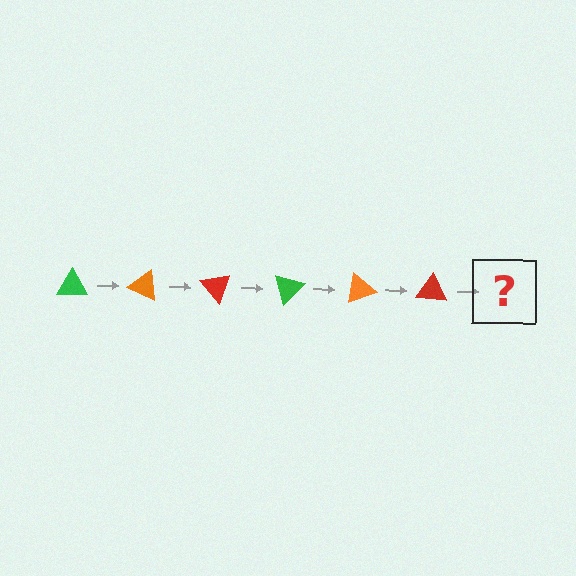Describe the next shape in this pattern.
It should be a green triangle, rotated 150 degrees from the start.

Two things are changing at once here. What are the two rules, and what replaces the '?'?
The two rules are that it rotates 25 degrees each step and the color cycles through green, orange, and red. The '?' should be a green triangle, rotated 150 degrees from the start.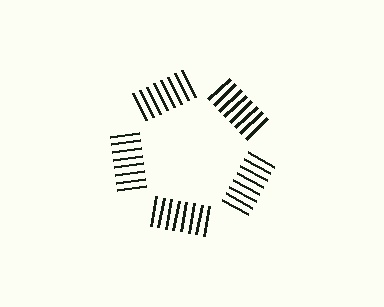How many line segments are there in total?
40 — 8 along each of the 5 edges.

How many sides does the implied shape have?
5 sides — the line-ends trace a pentagon.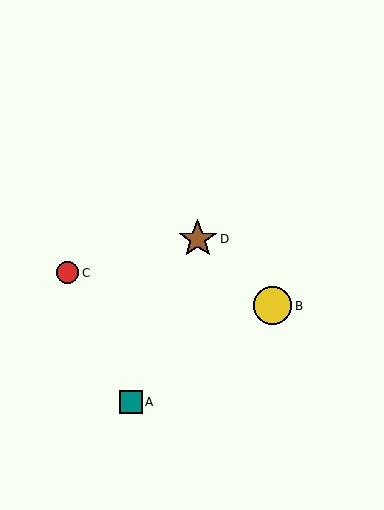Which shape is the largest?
The brown star (labeled D) is the largest.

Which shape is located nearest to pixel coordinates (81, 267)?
The red circle (labeled C) at (68, 273) is nearest to that location.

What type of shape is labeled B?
Shape B is a yellow circle.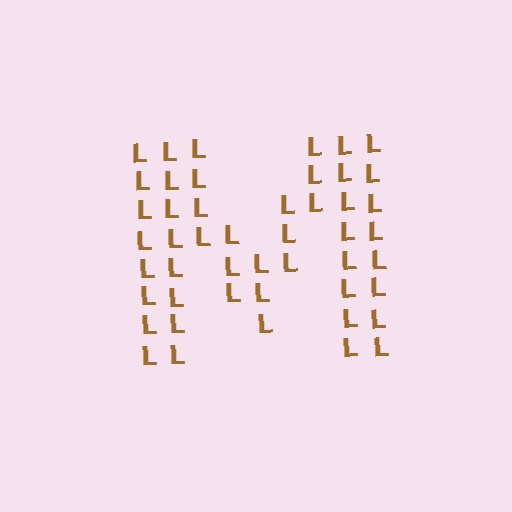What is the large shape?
The large shape is the letter M.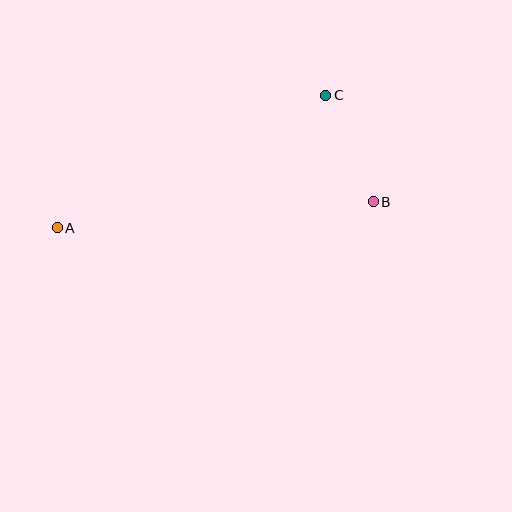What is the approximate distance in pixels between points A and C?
The distance between A and C is approximately 299 pixels.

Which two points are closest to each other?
Points B and C are closest to each other.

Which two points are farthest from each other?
Points A and B are farthest from each other.